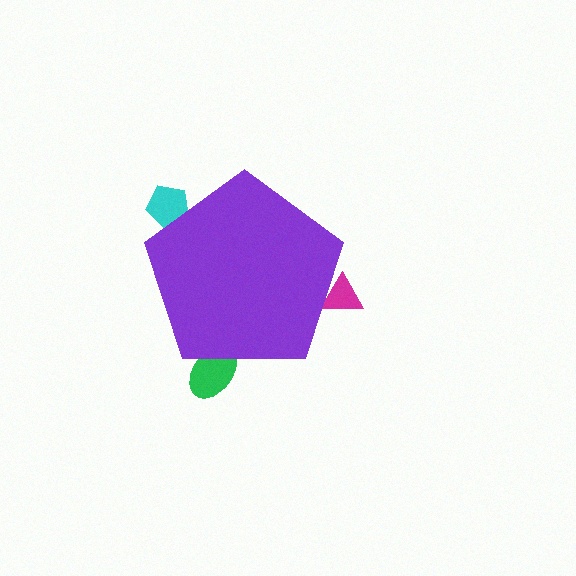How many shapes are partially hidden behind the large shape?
3 shapes are partially hidden.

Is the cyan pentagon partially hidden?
Yes, the cyan pentagon is partially hidden behind the purple pentagon.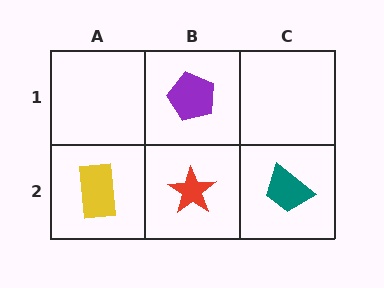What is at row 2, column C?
A teal trapezoid.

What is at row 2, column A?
A yellow rectangle.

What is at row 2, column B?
A red star.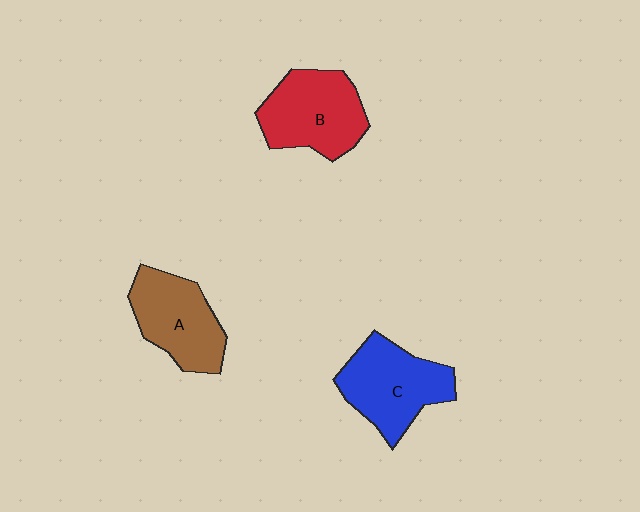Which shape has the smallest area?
Shape A (brown).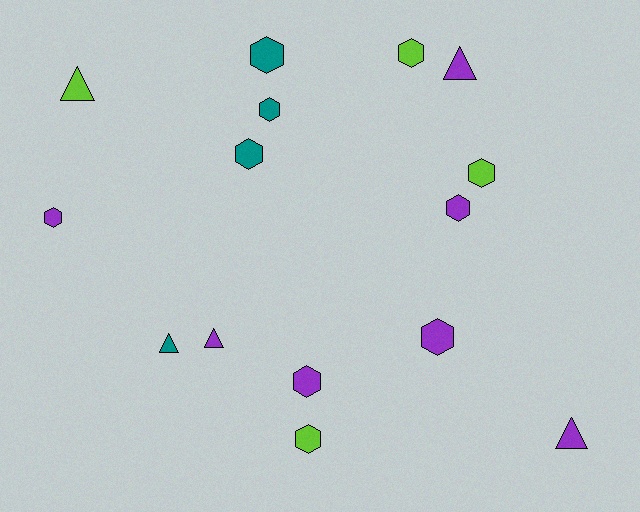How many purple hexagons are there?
There are 4 purple hexagons.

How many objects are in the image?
There are 15 objects.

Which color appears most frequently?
Purple, with 7 objects.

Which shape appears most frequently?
Hexagon, with 10 objects.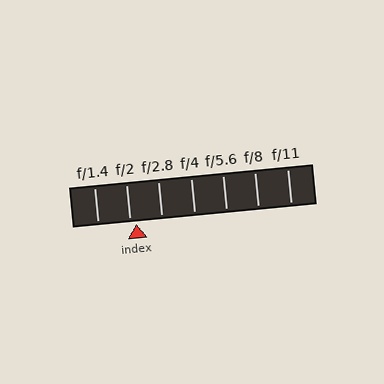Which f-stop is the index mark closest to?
The index mark is closest to f/2.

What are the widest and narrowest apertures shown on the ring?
The widest aperture shown is f/1.4 and the narrowest is f/11.